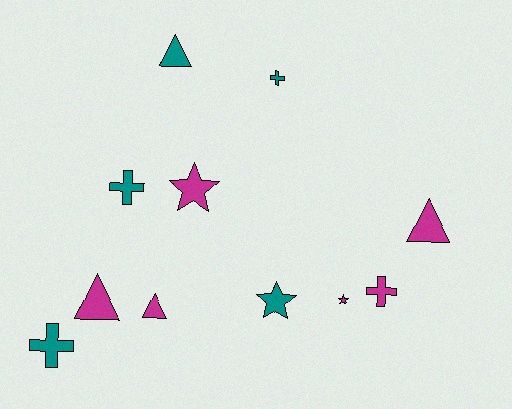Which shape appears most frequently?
Triangle, with 4 objects.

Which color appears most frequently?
Magenta, with 6 objects.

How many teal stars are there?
There is 1 teal star.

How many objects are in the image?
There are 11 objects.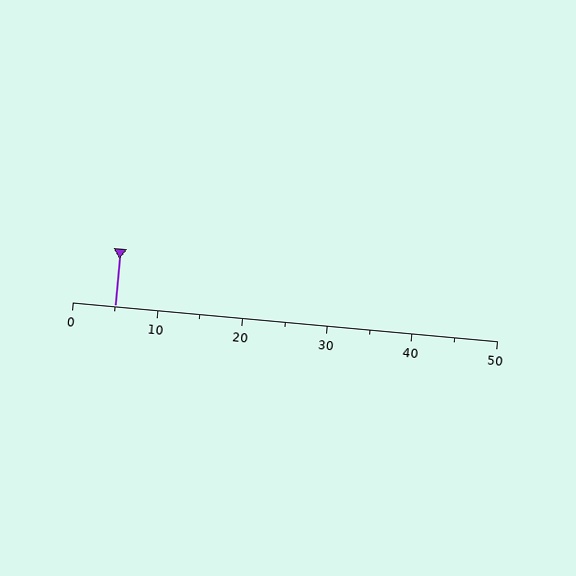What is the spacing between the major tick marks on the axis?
The major ticks are spaced 10 apart.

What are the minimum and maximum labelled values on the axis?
The axis runs from 0 to 50.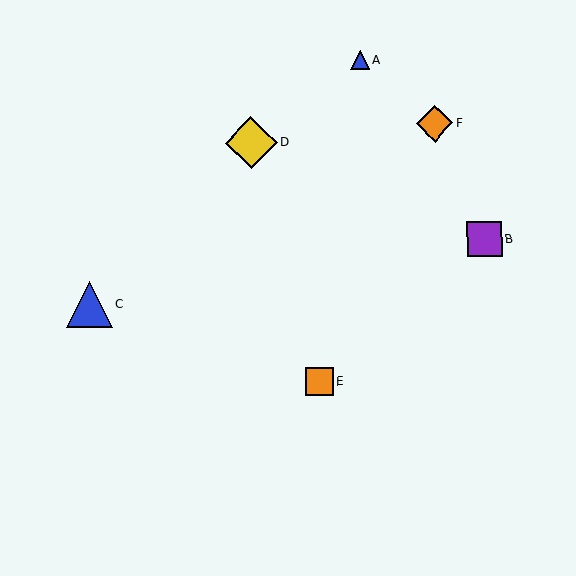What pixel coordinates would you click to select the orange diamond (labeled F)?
Click at (435, 123) to select the orange diamond F.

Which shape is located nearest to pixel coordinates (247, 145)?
The yellow diamond (labeled D) at (251, 143) is nearest to that location.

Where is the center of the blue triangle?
The center of the blue triangle is at (89, 304).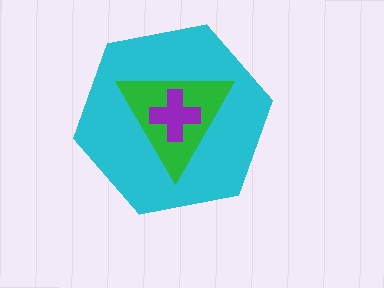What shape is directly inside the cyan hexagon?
The green triangle.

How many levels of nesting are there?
3.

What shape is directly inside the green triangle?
The purple cross.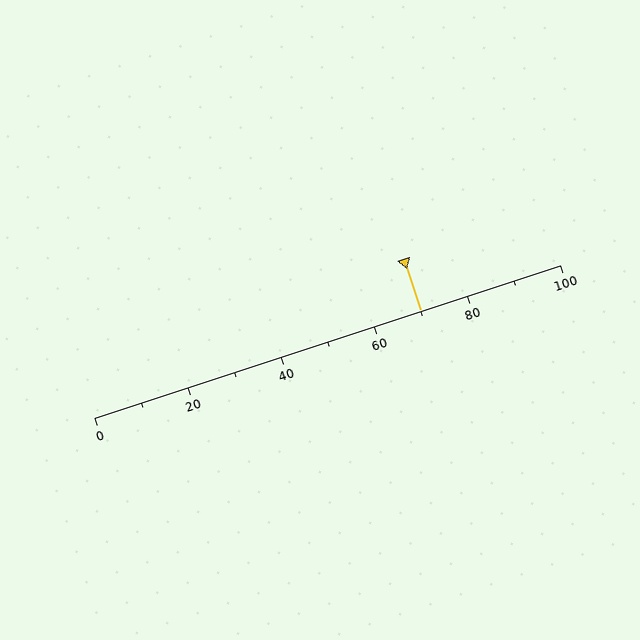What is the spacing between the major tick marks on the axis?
The major ticks are spaced 20 apart.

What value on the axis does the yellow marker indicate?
The marker indicates approximately 70.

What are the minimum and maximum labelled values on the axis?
The axis runs from 0 to 100.